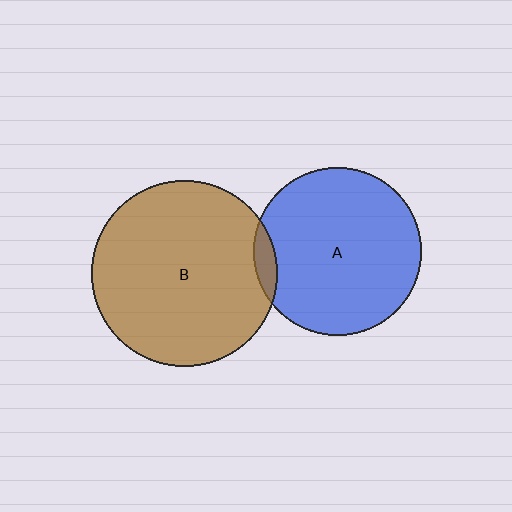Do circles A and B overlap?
Yes.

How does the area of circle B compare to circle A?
Approximately 1.2 times.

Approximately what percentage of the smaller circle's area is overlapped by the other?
Approximately 5%.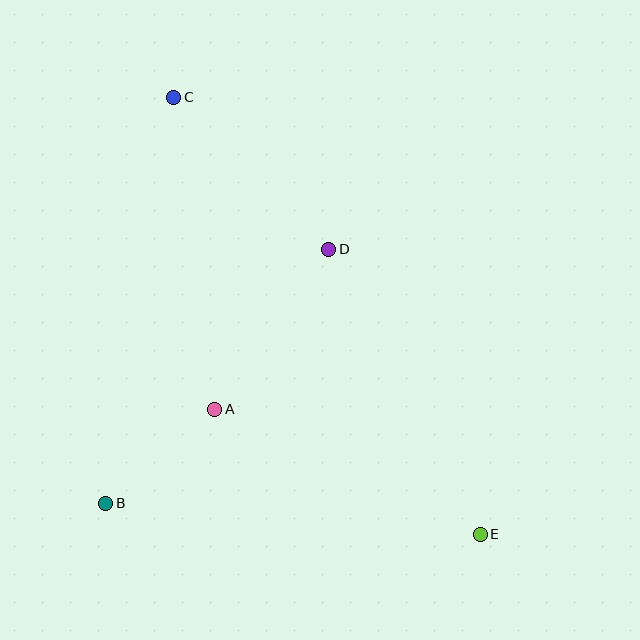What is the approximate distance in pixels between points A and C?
The distance between A and C is approximately 314 pixels.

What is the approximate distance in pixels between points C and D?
The distance between C and D is approximately 217 pixels.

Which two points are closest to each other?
Points A and B are closest to each other.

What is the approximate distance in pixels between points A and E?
The distance between A and E is approximately 293 pixels.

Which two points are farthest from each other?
Points C and E are farthest from each other.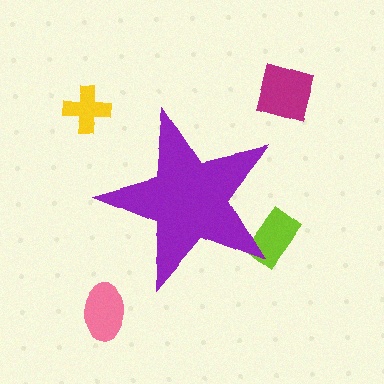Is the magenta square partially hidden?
No, the magenta square is fully visible.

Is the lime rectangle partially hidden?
Yes, the lime rectangle is partially hidden behind the purple star.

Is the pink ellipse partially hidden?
No, the pink ellipse is fully visible.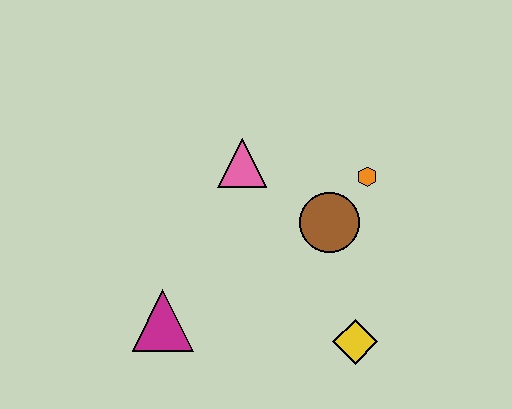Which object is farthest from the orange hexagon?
The magenta triangle is farthest from the orange hexagon.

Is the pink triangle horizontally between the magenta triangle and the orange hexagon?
Yes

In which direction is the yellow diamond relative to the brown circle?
The yellow diamond is below the brown circle.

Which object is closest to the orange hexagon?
The brown circle is closest to the orange hexagon.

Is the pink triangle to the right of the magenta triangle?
Yes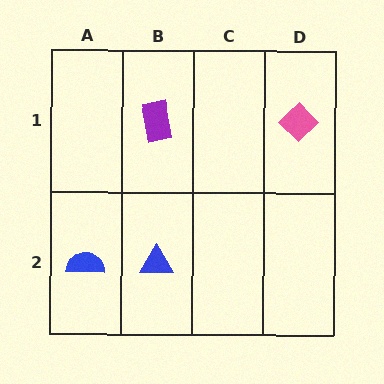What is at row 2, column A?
A blue semicircle.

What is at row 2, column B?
A blue triangle.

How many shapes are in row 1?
2 shapes.